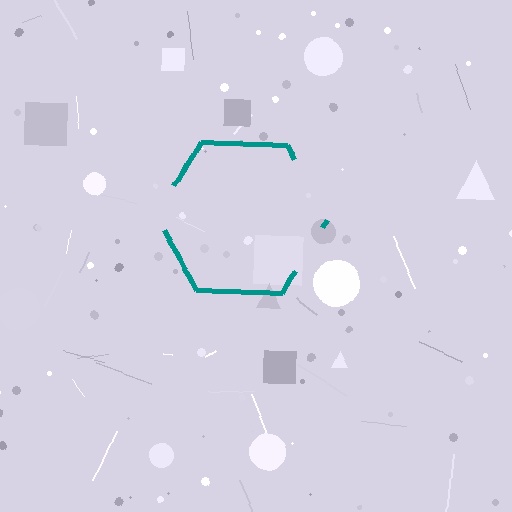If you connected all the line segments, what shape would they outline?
They would outline a hexagon.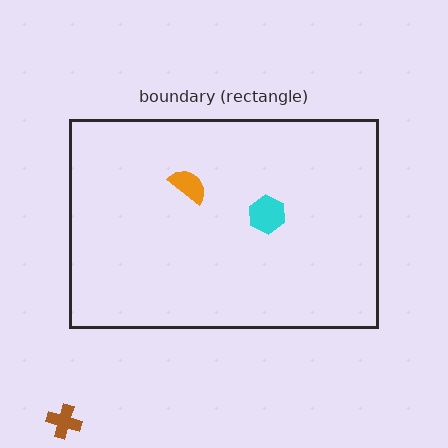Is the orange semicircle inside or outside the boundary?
Inside.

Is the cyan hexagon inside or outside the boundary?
Inside.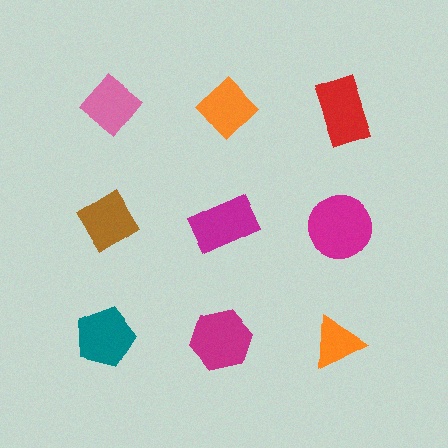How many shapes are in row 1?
3 shapes.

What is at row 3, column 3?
An orange triangle.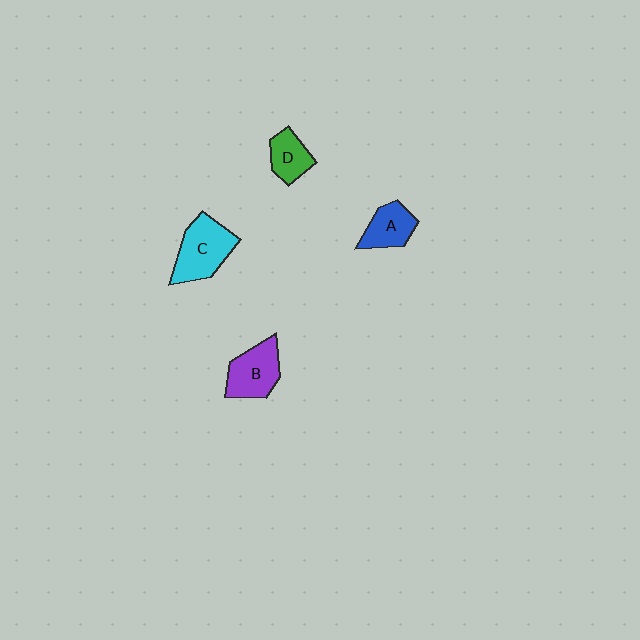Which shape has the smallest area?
Shape D (green).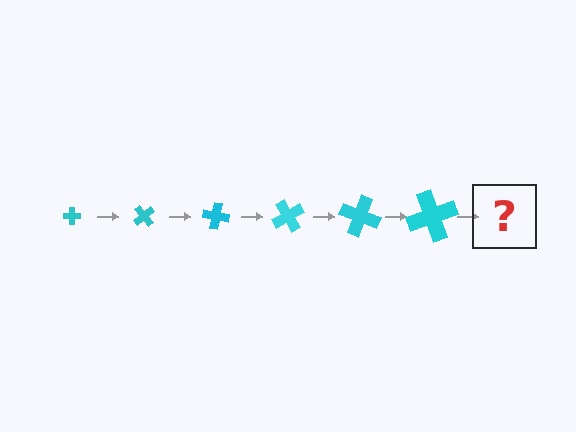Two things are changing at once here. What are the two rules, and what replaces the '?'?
The two rules are that the cross grows larger each step and it rotates 50 degrees each step. The '?' should be a cross, larger than the previous one and rotated 300 degrees from the start.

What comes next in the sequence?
The next element should be a cross, larger than the previous one and rotated 300 degrees from the start.